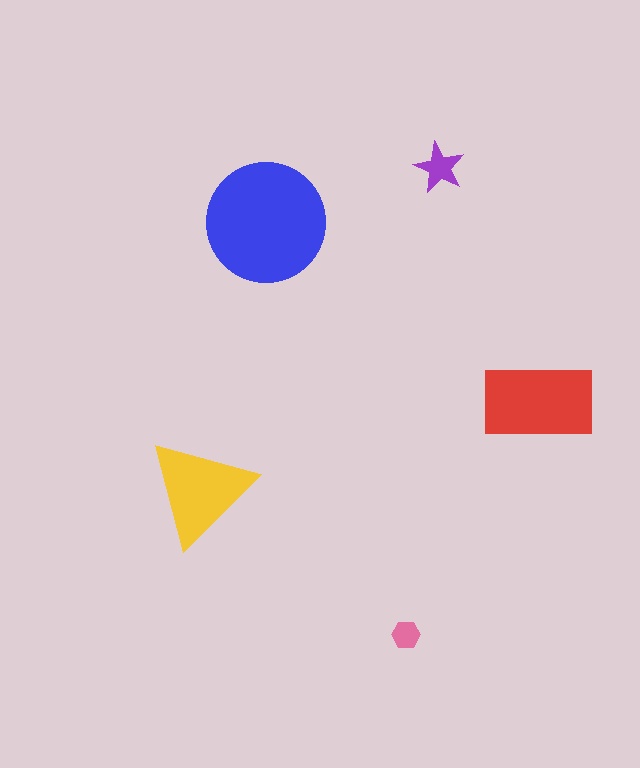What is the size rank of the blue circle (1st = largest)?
1st.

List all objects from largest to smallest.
The blue circle, the red rectangle, the yellow triangle, the purple star, the pink hexagon.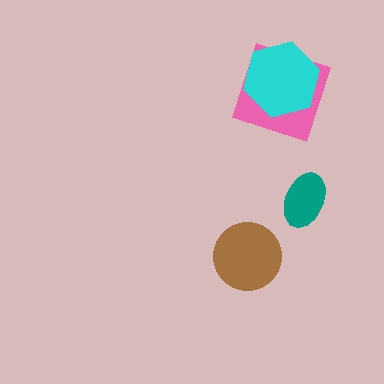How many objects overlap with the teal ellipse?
0 objects overlap with the teal ellipse.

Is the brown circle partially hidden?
No, no other shape covers it.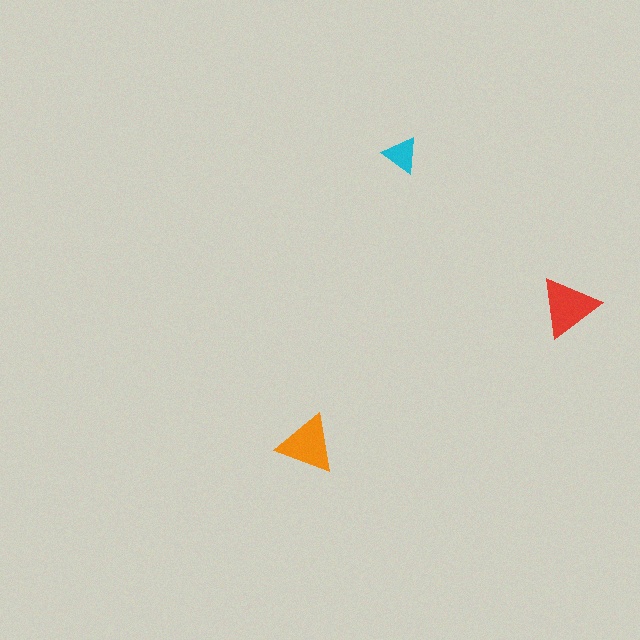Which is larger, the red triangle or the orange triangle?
The red one.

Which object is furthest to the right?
The red triangle is rightmost.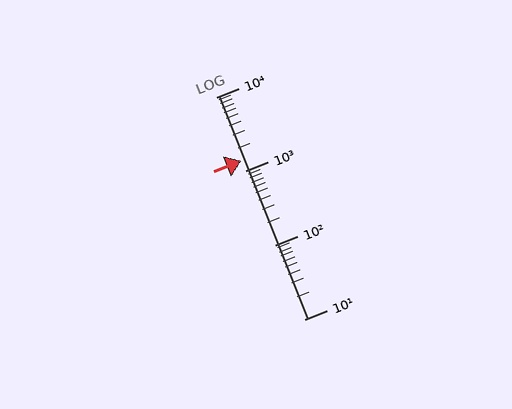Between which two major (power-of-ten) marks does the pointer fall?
The pointer is between 1000 and 10000.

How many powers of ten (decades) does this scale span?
The scale spans 3 decades, from 10 to 10000.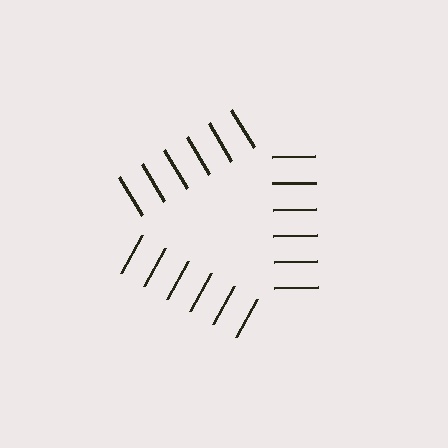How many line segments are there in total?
18 — 6 along each of the 3 edges.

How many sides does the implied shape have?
3 sides — the line-ends trace a triangle.